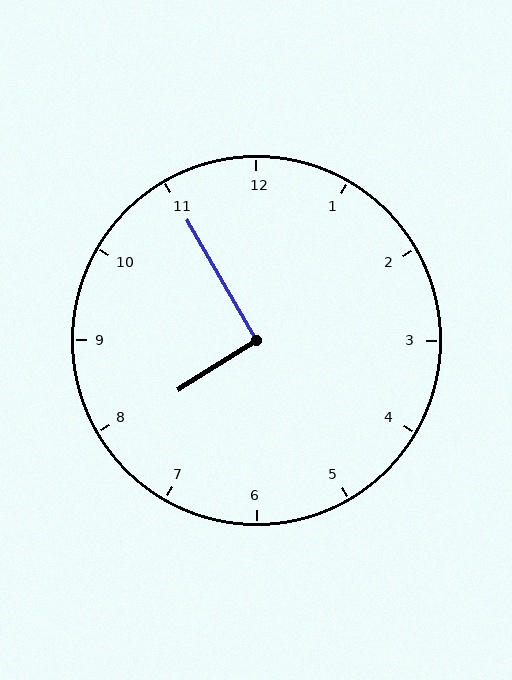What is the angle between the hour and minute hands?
Approximately 92 degrees.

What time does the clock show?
7:55.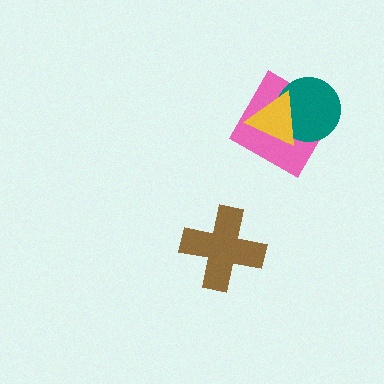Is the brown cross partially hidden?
No, no other shape covers it.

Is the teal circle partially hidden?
Yes, it is partially covered by another shape.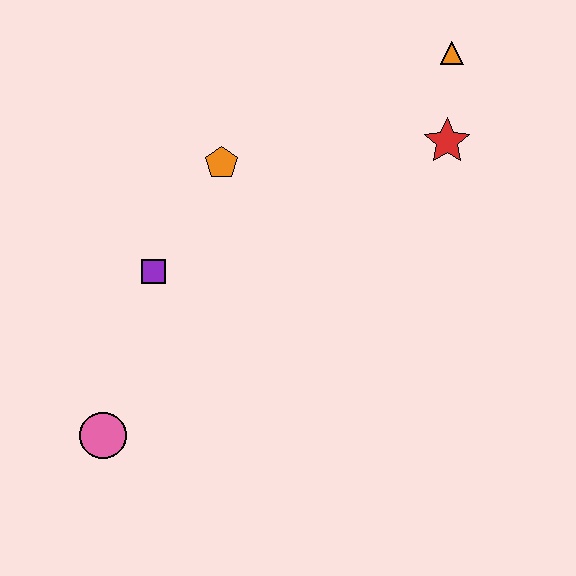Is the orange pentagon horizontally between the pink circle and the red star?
Yes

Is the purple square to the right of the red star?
No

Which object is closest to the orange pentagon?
The purple square is closest to the orange pentagon.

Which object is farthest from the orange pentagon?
The pink circle is farthest from the orange pentagon.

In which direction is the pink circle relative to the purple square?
The pink circle is below the purple square.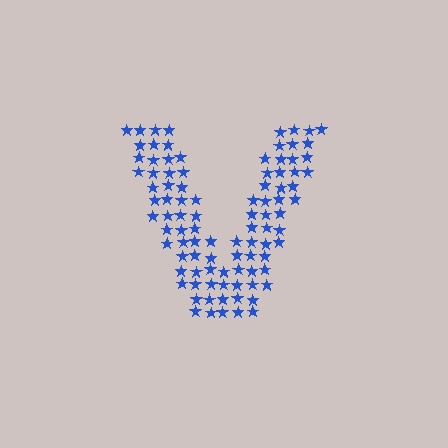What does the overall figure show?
The overall figure shows the letter V.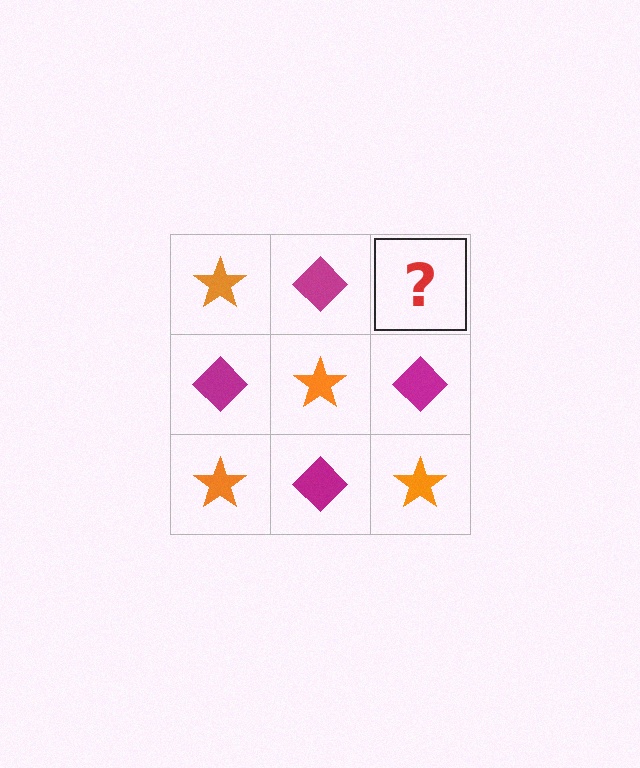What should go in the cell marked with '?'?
The missing cell should contain an orange star.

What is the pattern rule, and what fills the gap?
The rule is that it alternates orange star and magenta diamond in a checkerboard pattern. The gap should be filled with an orange star.